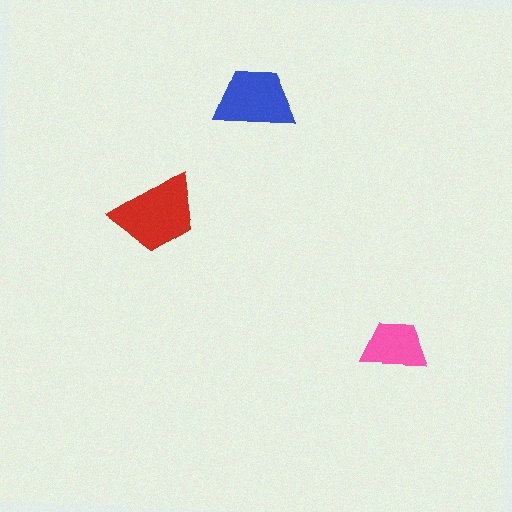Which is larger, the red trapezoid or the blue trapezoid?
The red one.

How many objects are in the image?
There are 3 objects in the image.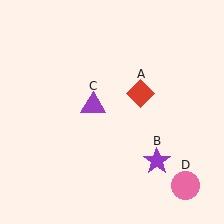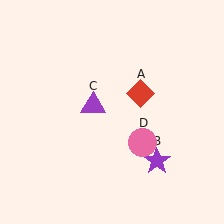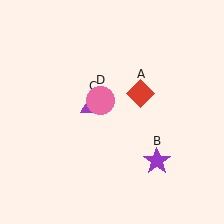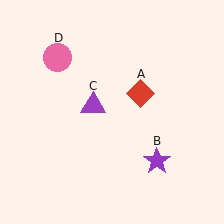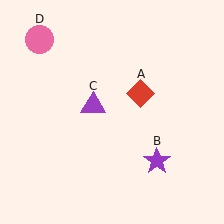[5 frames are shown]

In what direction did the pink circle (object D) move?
The pink circle (object D) moved up and to the left.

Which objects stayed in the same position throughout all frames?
Red diamond (object A) and purple star (object B) and purple triangle (object C) remained stationary.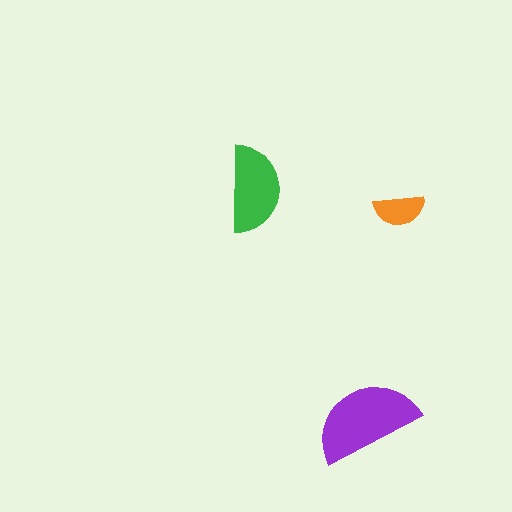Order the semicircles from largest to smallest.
the purple one, the green one, the orange one.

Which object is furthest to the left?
The green semicircle is leftmost.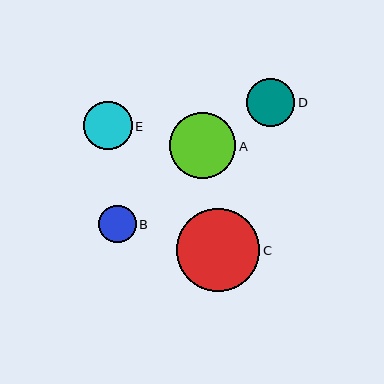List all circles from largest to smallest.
From largest to smallest: C, A, D, E, B.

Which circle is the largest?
Circle C is the largest with a size of approximately 83 pixels.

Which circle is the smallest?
Circle B is the smallest with a size of approximately 38 pixels.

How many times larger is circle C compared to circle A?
Circle C is approximately 1.3 times the size of circle A.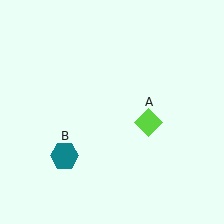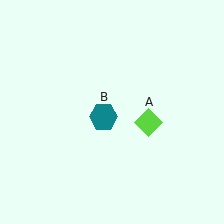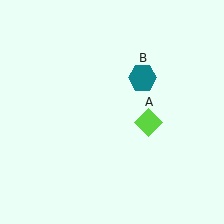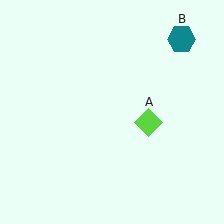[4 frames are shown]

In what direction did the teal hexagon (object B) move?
The teal hexagon (object B) moved up and to the right.